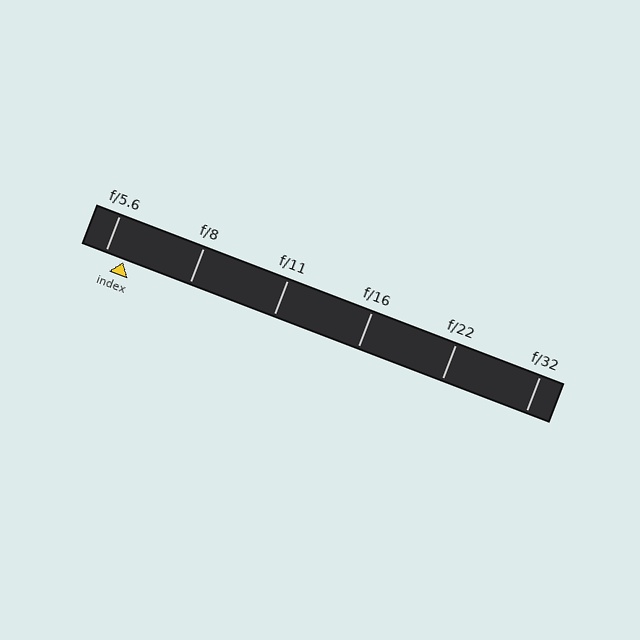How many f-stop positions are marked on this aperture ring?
There are 6 f-stop positions marked.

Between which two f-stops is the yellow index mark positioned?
The index mark is between f/5.6 and f/8.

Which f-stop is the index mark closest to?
The index mark is closest to f/5.6.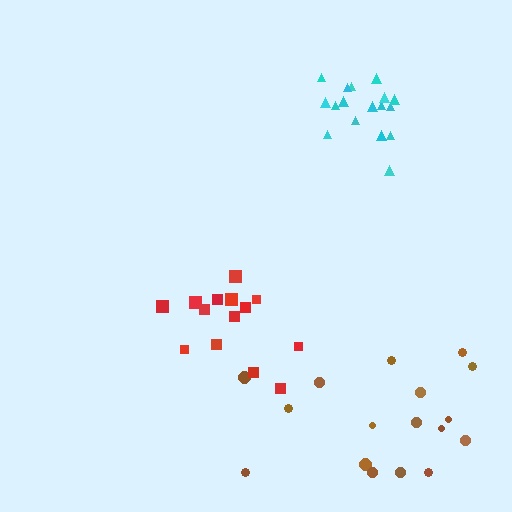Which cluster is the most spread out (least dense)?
Brown.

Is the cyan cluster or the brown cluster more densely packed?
Cyan.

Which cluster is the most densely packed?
Cyan.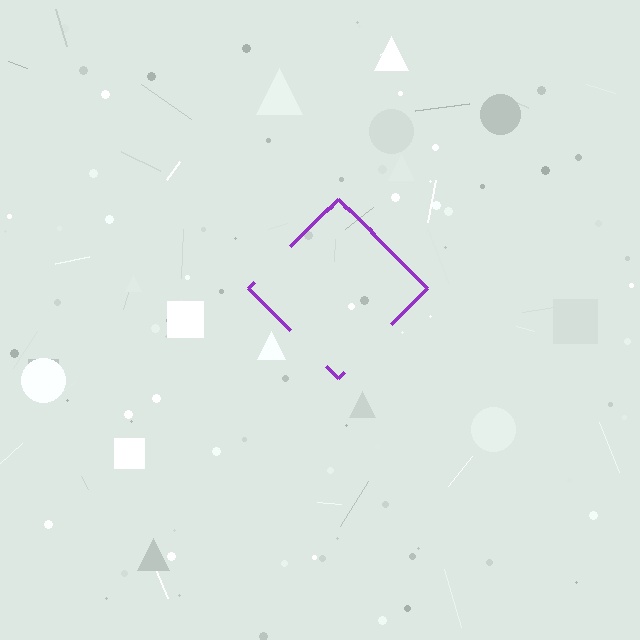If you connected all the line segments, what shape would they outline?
They would outline a diamond.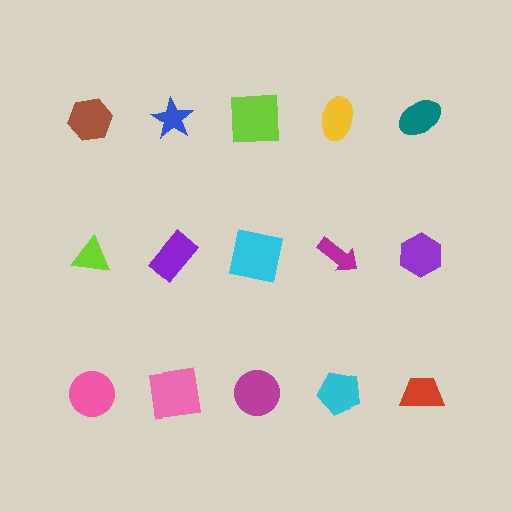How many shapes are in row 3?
5 shapes.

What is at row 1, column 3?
A lime square.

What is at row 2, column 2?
A purple rectangle.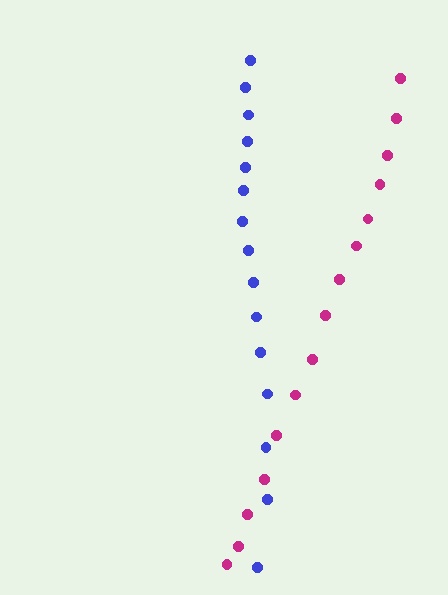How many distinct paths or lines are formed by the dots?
There are 2 distinct paths.